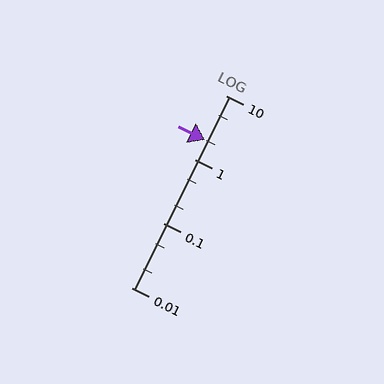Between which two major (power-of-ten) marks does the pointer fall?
The pointer is between 1 and 10.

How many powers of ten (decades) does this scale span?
The scale spans 3 decades, from 0.01 to 10.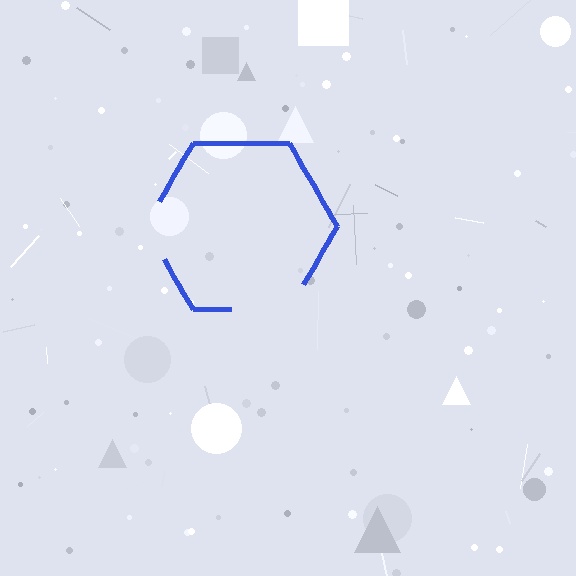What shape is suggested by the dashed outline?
The dashed outline suggests a hexagon.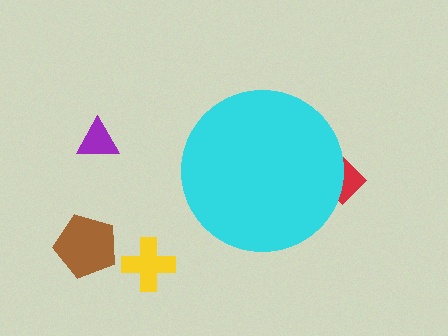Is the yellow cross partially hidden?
No, the yellow cross is fully visible.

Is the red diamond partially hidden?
Yes, the red diamond is partially hidden behind the cyan circle.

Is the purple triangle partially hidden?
No, the purple triangle is fully visible.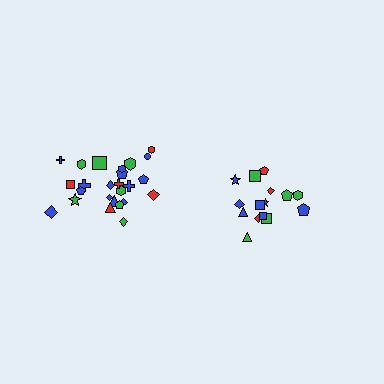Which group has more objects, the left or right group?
The left group.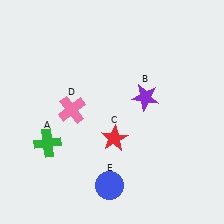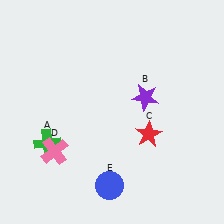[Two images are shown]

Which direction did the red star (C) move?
The red star (C) moved right.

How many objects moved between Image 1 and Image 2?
2 objects moved between the two images.